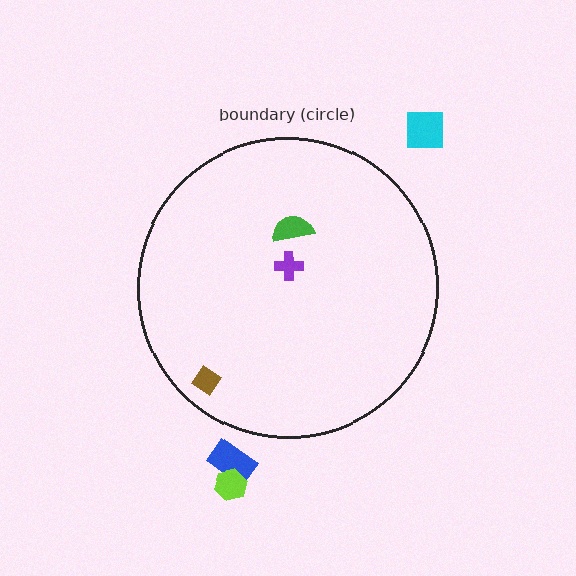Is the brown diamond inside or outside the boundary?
Inside.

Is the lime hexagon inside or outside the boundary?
Outside.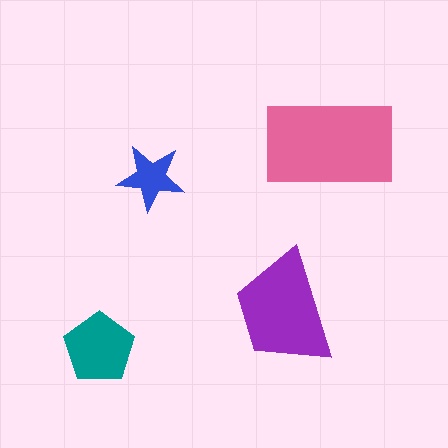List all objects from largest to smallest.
The pink rectangle, the purple trapezoid, the teal pentagon, the blue star.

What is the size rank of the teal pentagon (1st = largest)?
3rd.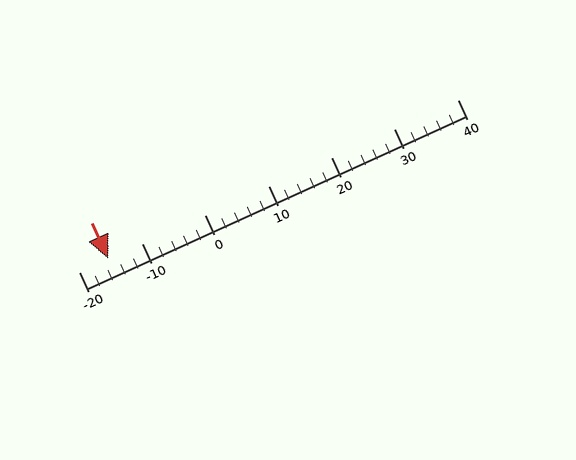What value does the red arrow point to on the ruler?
The red arrow points to approximately -15.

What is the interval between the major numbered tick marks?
The major tick marks are spaced 10 units apart.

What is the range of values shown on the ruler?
The ruler shows values from -20 to 40.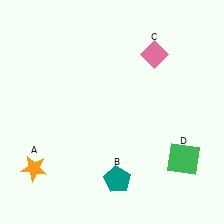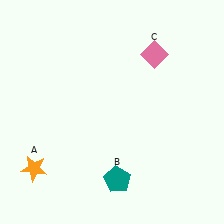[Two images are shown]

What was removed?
The green square (D) was removed in Image 2.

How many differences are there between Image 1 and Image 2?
There is 1 difference between the two images.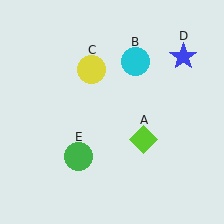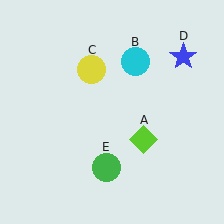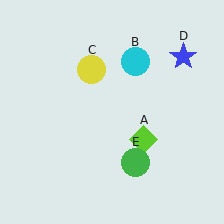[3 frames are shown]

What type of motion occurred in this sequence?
The green circle (object E) rotated counterclockwise around the center of the scene.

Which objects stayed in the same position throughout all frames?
Lime diamond (object A) and cyan circle (object B) and yellow circle (object C) and blue star (object D) remained stationary.